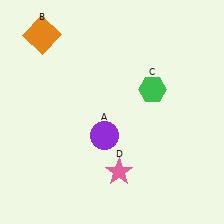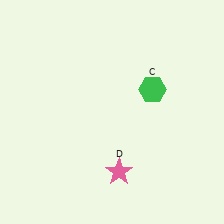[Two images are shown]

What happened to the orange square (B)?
The orange square (B) was removed in Image 2. It was in the top-left area of Image 1.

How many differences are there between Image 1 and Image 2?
There are 2 differences between the two images.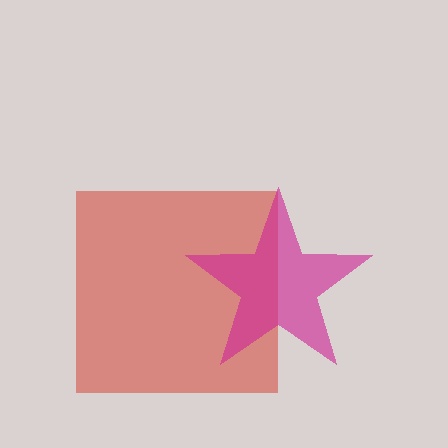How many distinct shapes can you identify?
There are 2 distinct shapes: a red square, a magenta star.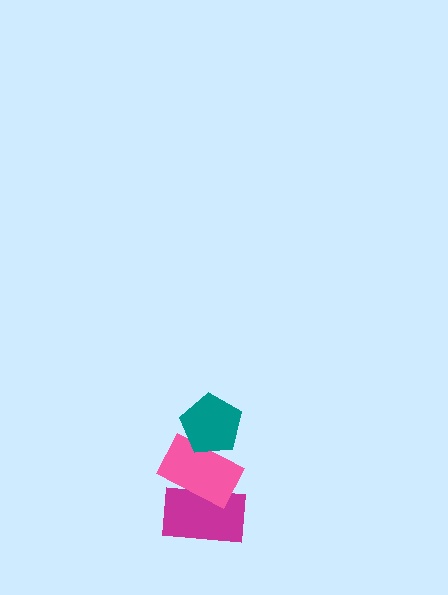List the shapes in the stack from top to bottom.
From top to bottom: the teal pentagon, the pink rectangle, the magenta rectangle.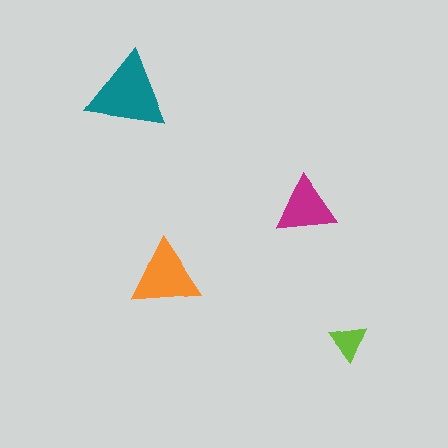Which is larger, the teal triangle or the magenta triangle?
The teal one.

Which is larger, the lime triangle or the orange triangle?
The orange one.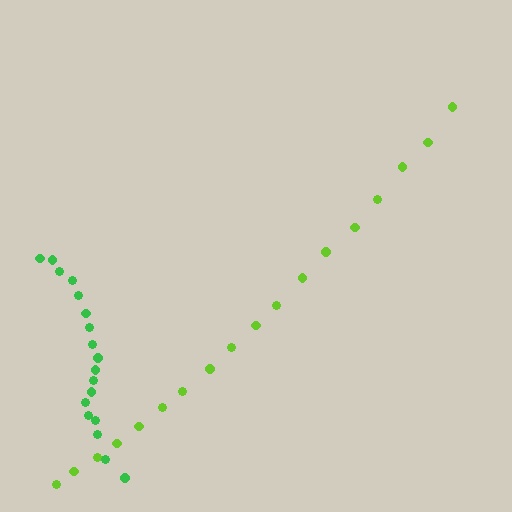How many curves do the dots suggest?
There are 2 distinct paths.